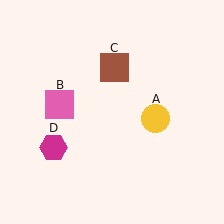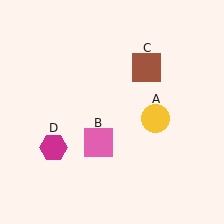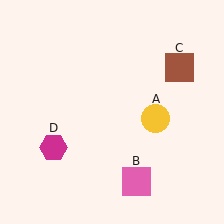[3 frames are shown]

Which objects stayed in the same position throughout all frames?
Yellow circle (object A) and magenta hexagon (object D) remained stationary.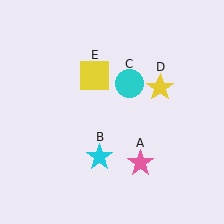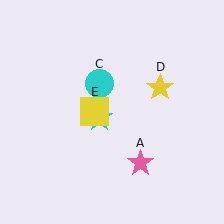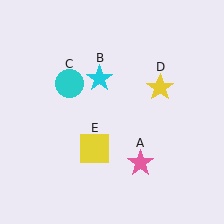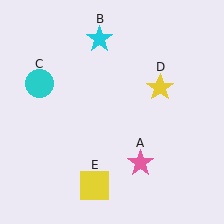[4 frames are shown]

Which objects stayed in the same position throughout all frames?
Pink star (object A) and yellow star (object D) remained stationary.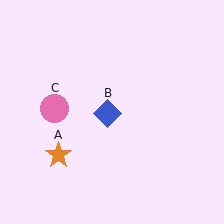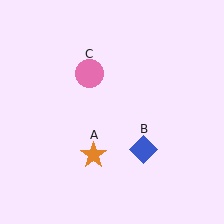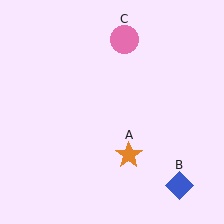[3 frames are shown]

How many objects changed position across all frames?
3 objects changed position: orange star (object A), blue diamond (object B), pink circle (object C).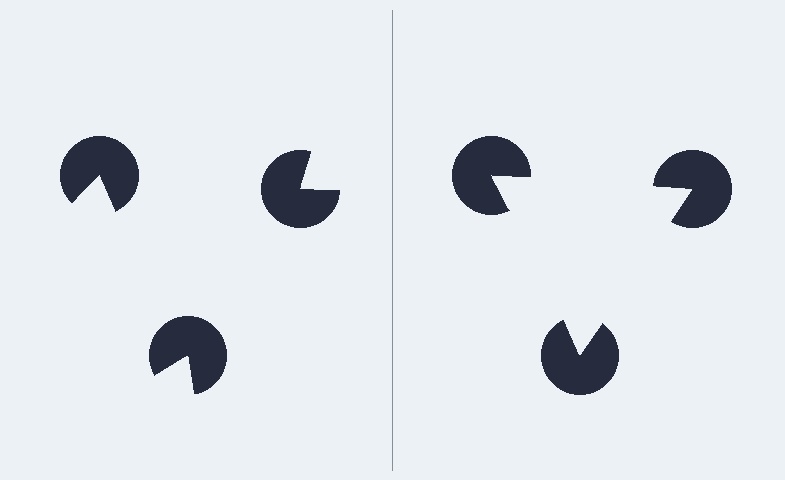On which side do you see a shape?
An illusory triangle appears on the right side. On the left side the wedge cuts are rotated, so no coherent shape forms.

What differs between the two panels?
The pac-man discs are positioned identically on both sides; only the wedge orientations differ. On the right they align to a triangle; on the left they are misaligned.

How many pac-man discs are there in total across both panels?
6 — 3 on each side.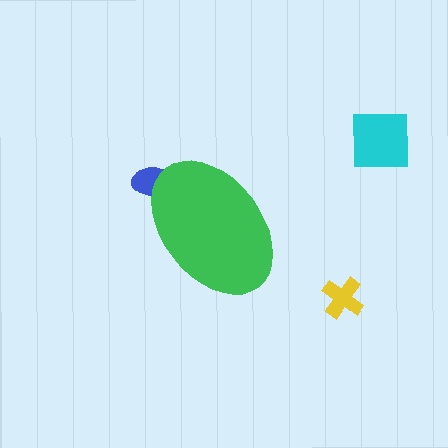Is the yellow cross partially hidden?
No, the yellow cross is fully visible.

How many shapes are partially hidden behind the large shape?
1 shape is partially hidden.